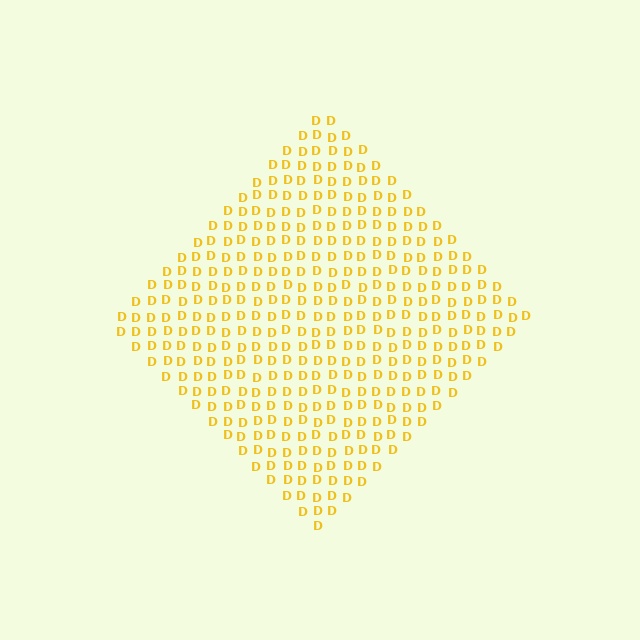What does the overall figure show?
The overall figure shows a diamond.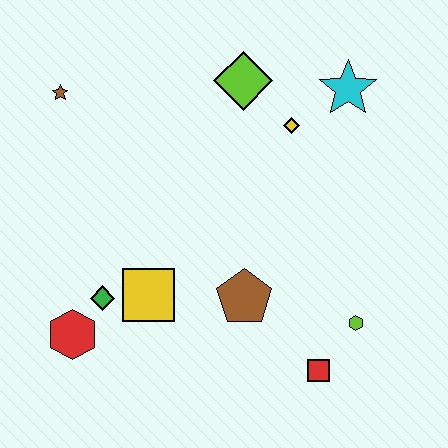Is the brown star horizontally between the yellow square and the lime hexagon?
No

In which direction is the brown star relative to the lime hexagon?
The brown star is to the left of the lime hexagon.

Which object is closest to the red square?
The lime hexagon is closest to the red square.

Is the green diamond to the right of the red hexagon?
Yes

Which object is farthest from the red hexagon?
The cyan star is farthest from the red hexagon.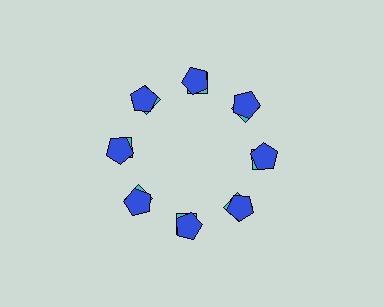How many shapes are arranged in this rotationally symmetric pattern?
There are 16 shapes, arranged in 8 groups of 2.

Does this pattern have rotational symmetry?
Yes, this pattern has 8-fold rotational symmetry. It looks the same after rotating 45 degrees around the center.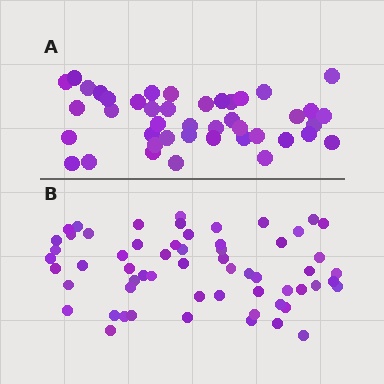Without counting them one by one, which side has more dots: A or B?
Region B (the bottom region) has more dots.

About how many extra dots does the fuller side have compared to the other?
Region B has approximately 15 more dots than region A.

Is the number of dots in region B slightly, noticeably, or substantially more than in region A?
Region B has noticeably more, but not dramatically so. The ratio is roughly 1.4 to 1.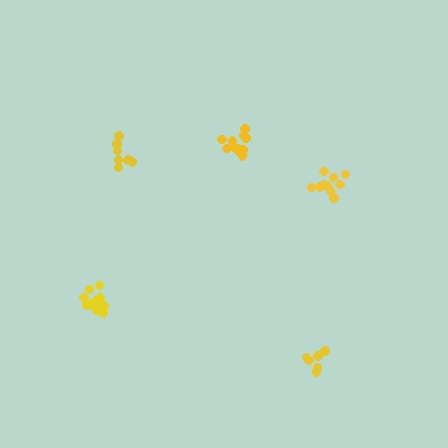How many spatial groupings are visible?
There are 5 spatial groupings.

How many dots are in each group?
Group 1: 6 dots, Group 2: 11 dots, Group 3: 8 dots, Group 4: 11 dots, Group 5: 10 dots (46 total).